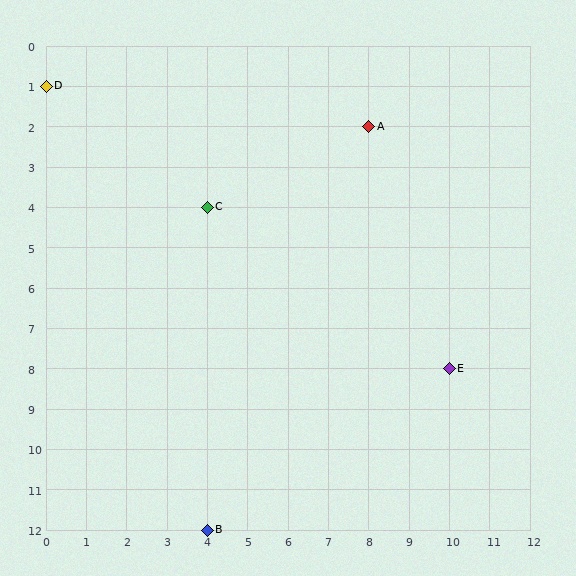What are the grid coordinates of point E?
Point E is at grid coordinates (10, 8).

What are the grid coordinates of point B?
Point B is at grid coordinates (4, 12).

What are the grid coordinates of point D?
Point D is at grid coordinates (0, 1).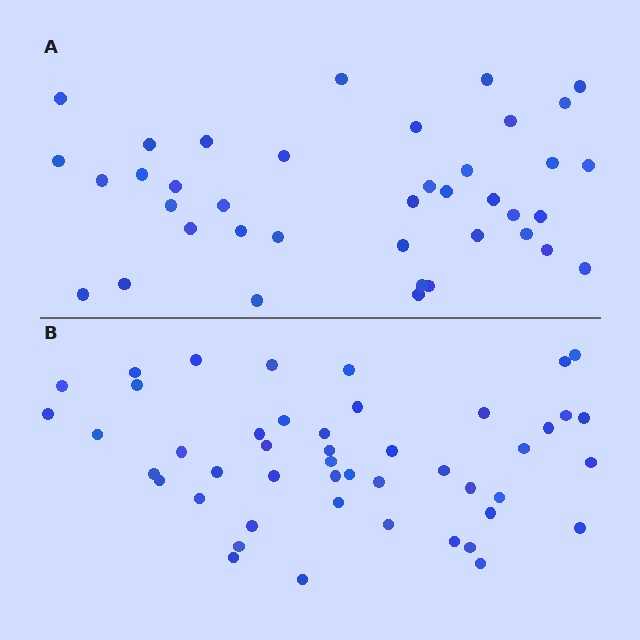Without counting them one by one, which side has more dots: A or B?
Region B (the bottom region) has more dots.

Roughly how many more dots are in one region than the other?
Region B has roughly 8 or so more dots than region A.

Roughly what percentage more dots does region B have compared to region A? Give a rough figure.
About 20% more.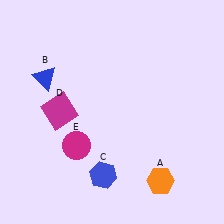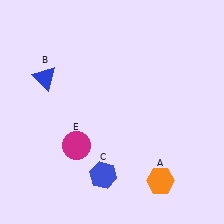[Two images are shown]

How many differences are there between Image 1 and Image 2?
There is 1 difference between the two images.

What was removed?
The magenta square (D) was removed in Image 2.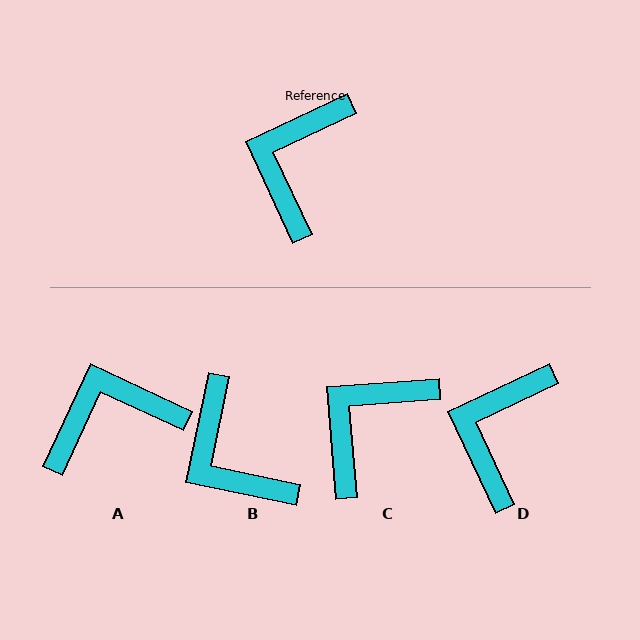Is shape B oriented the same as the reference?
No, it is off by about 53 degrees.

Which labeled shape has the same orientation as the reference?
D.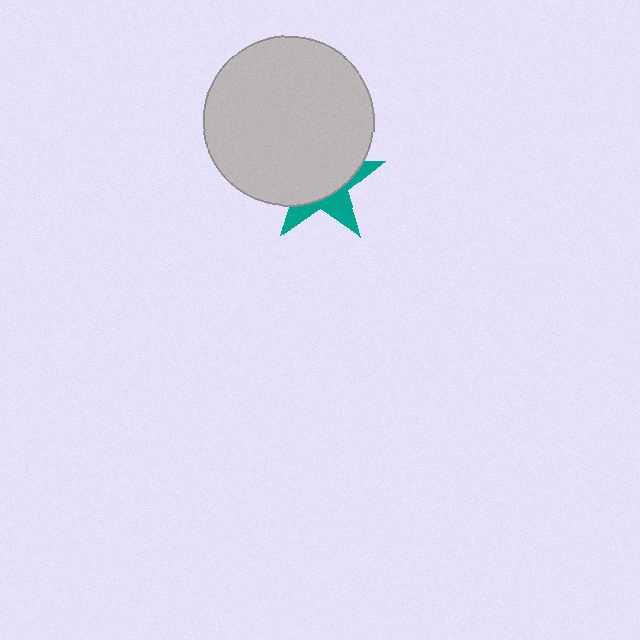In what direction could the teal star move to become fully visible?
The teal star could move down. That would shift it out from behind the light gray circle entirely.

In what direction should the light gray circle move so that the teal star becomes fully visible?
The light gray circle should move up. That is the shortest direction to clear the overlap and leave the teal star fully visible.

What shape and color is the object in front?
The object in front is a light gray circle.